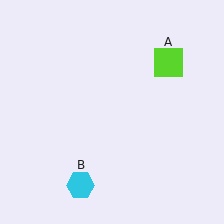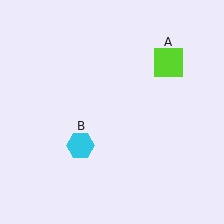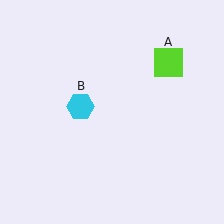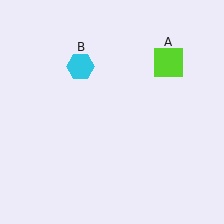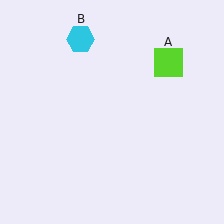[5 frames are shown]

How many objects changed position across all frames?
1 object changed position: cyan hexagon (object B).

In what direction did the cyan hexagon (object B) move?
The cyan hexagon (object B) moved up.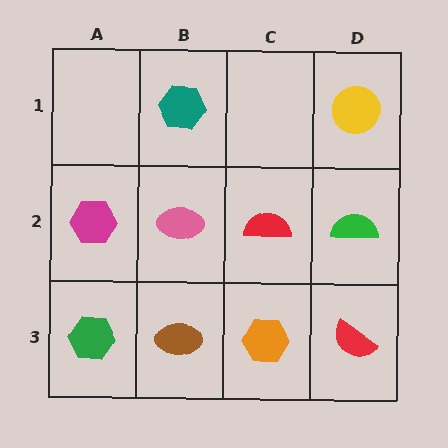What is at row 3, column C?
An orange hexagon.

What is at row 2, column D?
A green semicircle.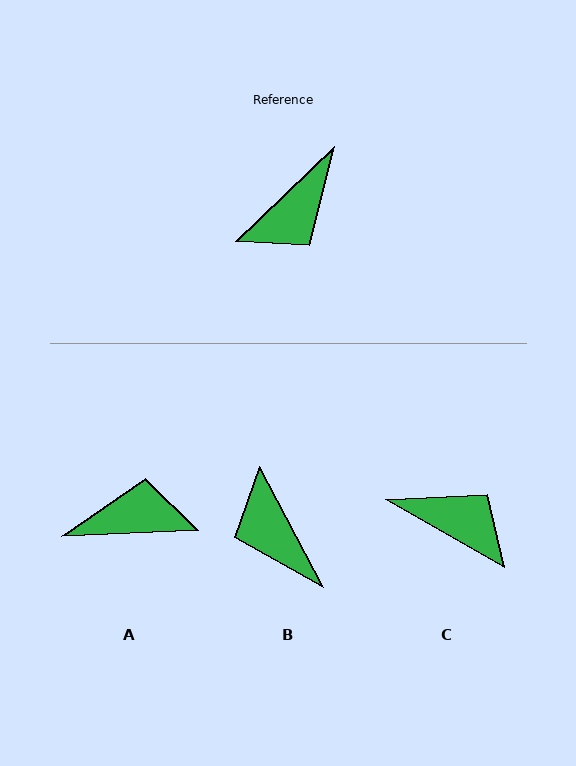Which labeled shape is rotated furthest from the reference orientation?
A, about 139 degrees away.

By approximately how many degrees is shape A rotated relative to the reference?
Approximately 139 degrees counter-clockwise.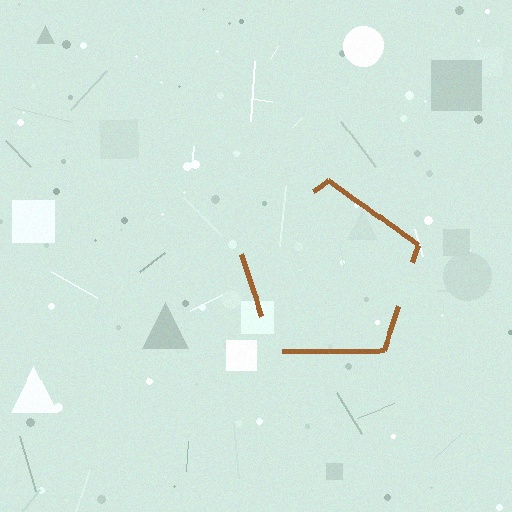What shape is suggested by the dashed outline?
The dashed outline suggests a pentagon.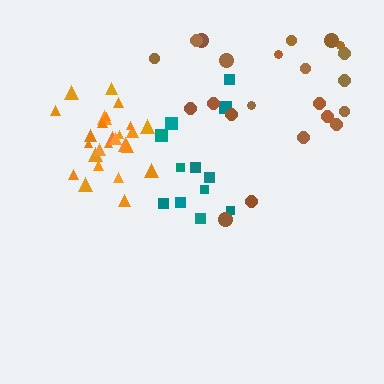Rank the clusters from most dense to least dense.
orange, teal, brown.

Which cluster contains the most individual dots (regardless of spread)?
Orange (26).